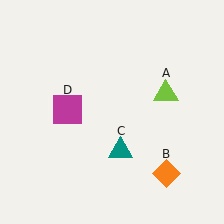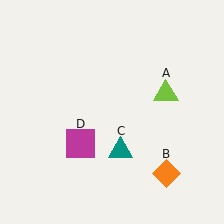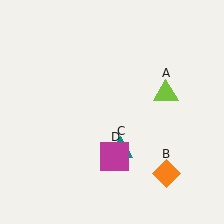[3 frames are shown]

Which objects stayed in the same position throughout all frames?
Lime triangle (object A) and orange diamond (object B) and teal triangle (object C) remained stationary.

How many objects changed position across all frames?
1 object changed position: magenta square (object D).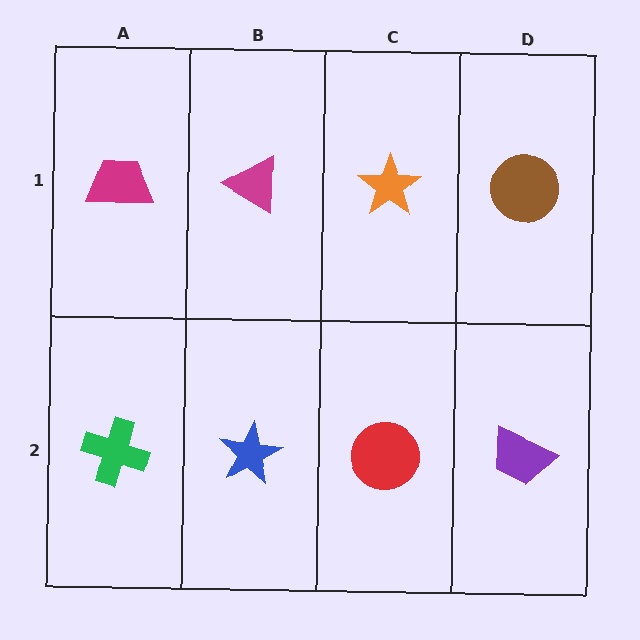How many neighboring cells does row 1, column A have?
2.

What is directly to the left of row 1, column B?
A magenta trapezoid.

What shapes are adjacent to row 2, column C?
An orange star (row 1, column C), a blue star (row 2, column B), a purple trapezoid (row 2, column D).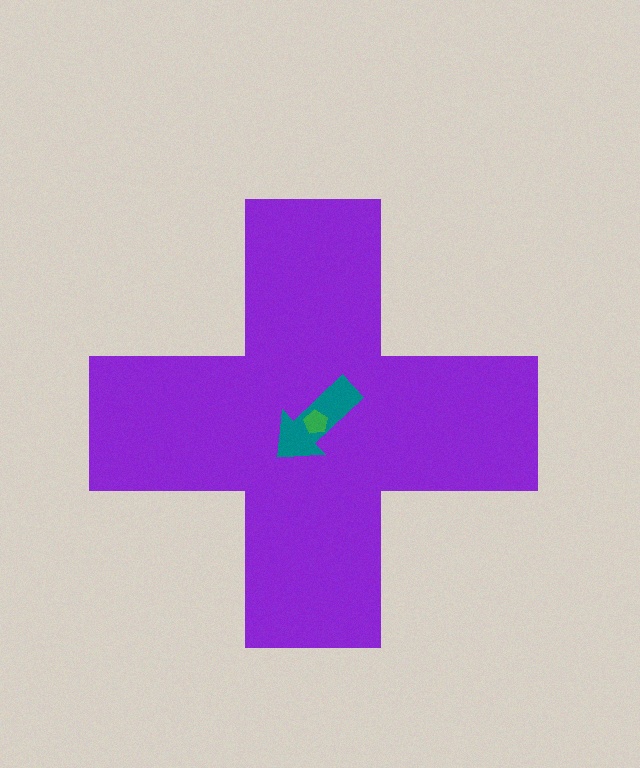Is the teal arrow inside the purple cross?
Yes.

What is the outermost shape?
The purple cross.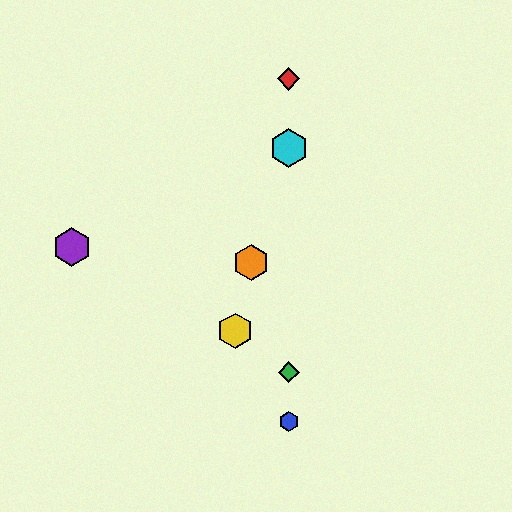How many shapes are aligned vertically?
4 shapes (the red diamond, the blue hexagon, the green diamond, the cyan hexagon) are aligned vertically.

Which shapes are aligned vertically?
The red diamond, the blue hexagon, the green diamond, the cyan hexagon are aligned vertically.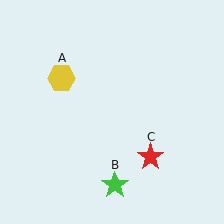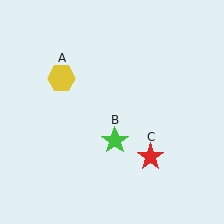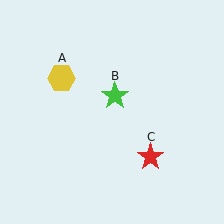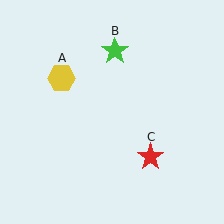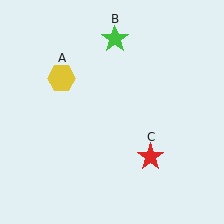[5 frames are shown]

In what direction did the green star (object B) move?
The green star (object B) moved up.